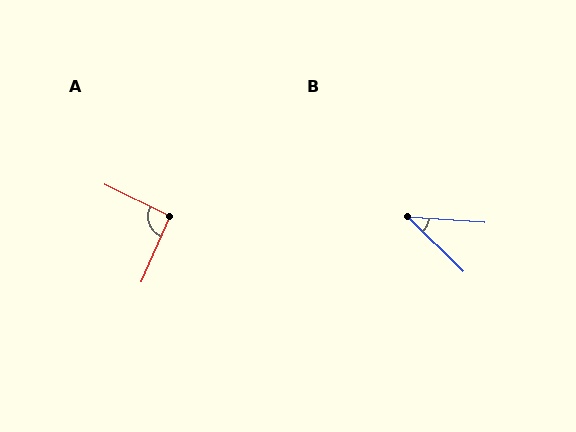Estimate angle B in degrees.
Approximately 40 degrees.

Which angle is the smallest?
B, at approximately 40 degrees.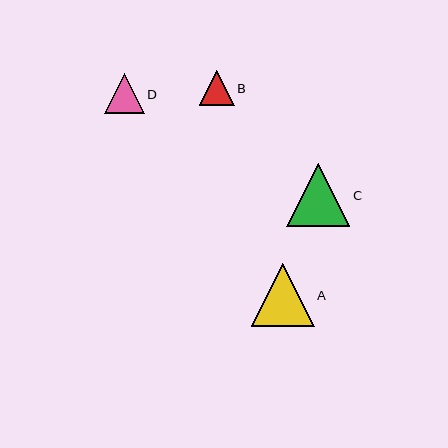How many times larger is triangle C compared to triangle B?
Triangle C is approximately 1.8 times the size of triangle B.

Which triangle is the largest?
Triangle C is the largest with a size of approximately 63 pixels.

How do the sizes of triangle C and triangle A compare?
Triangle C and triangle A are approximately the same size.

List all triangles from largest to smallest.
From largest to smallest: C, A, D, B.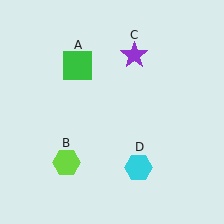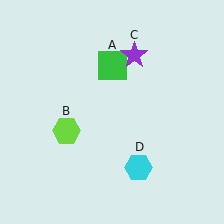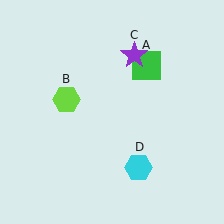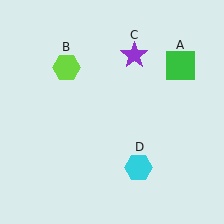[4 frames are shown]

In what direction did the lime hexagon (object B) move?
The lime hexagon (object B) moved up.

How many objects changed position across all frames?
2 objects changed position: green square (object A), lime hexagon (object B).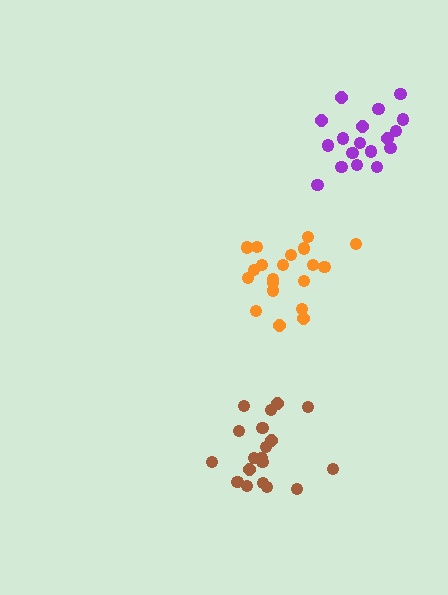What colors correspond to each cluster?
The clusters are colored: brown, purple, orange.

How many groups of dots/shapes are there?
There are 3 groups.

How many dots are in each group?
Group 1: 19 dots, Group 2: 18 dots, Group 3: 20 dots (57 total).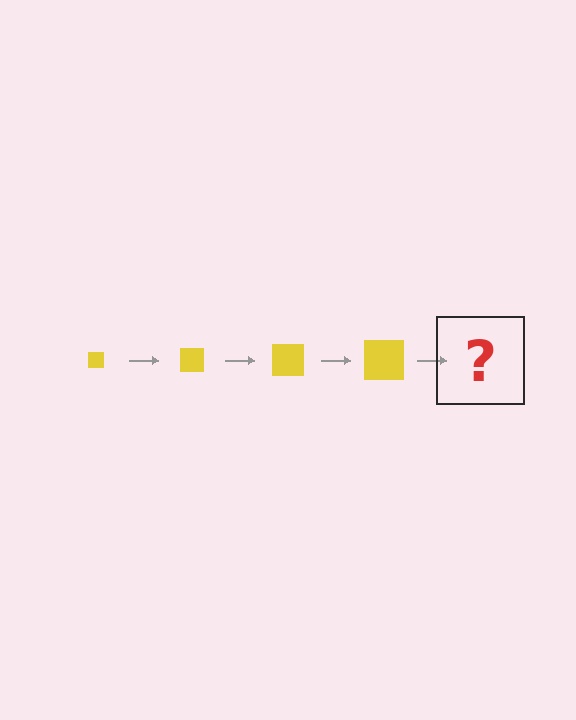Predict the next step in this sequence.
The next step is a yellow square, larger than the previous one.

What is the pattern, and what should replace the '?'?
The pattern is that the square gets progressively larger each step. The '?' should be a yellow square, larger than the previous one.